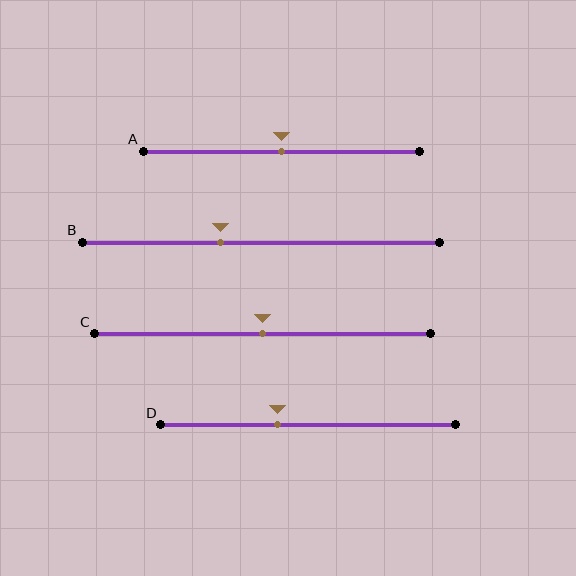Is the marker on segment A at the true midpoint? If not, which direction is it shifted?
Yes, the marker on segment A is at the true midpoint.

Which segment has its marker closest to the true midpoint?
Segment A has its marker closest to the true midpoint.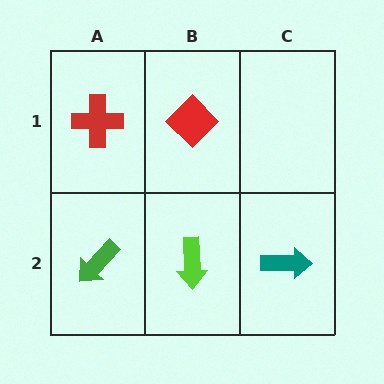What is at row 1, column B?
A red diamond.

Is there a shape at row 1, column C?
No, that cell is empty.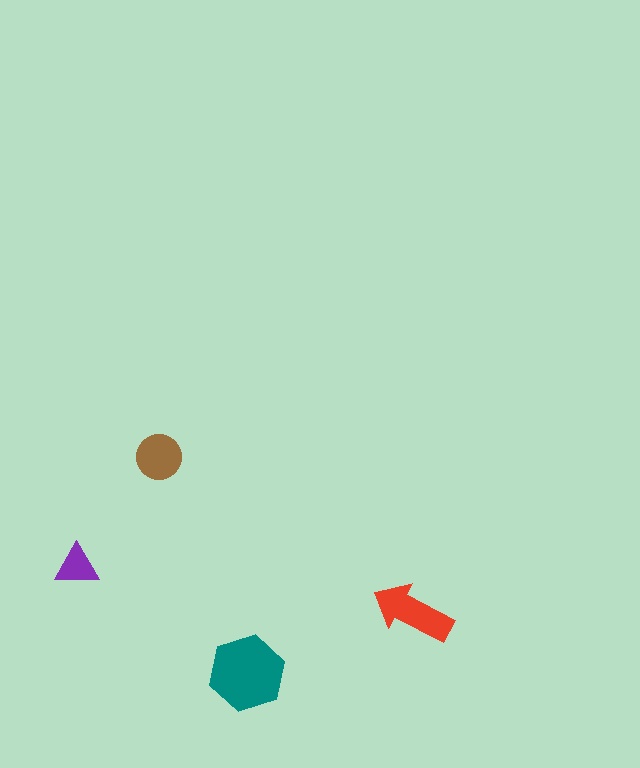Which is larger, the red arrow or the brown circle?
The red arrow.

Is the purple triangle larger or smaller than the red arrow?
Smaller.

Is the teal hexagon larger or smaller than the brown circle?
Larger.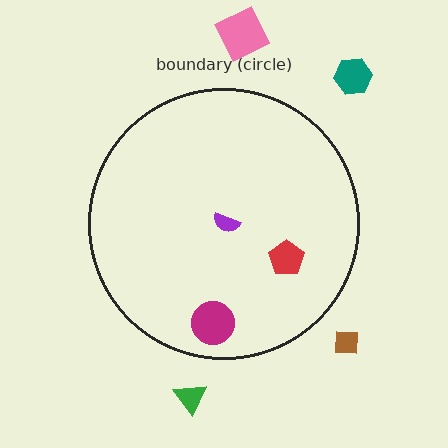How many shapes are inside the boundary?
3 inside, 4 outside.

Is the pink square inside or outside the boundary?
Outside.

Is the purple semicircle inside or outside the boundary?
Inside.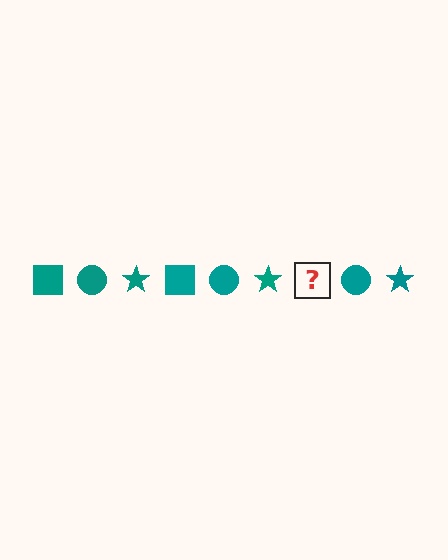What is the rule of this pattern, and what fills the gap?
The rule is that the pattern cycles through square, circle, star shapes in teal. The gap should be filled with a teal square.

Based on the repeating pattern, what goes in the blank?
The blank should be a teal square.